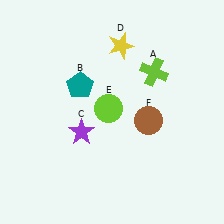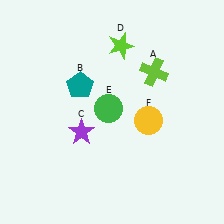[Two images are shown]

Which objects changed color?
D changed from yellow to lime. E changed from lime to green. F changed from brown to yellow.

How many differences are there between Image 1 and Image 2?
There are 3 differences between the two images.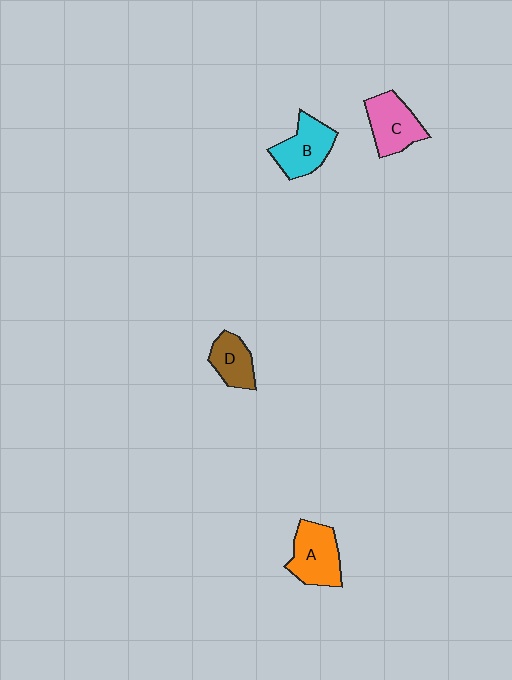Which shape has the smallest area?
Shape D (brown).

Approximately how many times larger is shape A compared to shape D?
Approximately 1.5 times.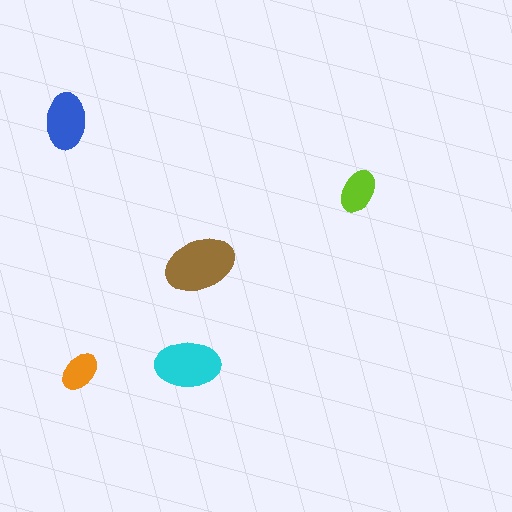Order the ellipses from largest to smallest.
the brown one, the cyan one, the blue one, the lime one, the orange one.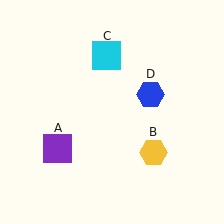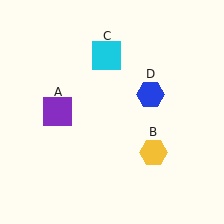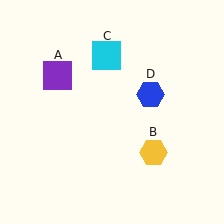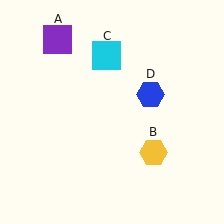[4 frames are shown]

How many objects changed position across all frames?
1 object changed position: purple square (object A).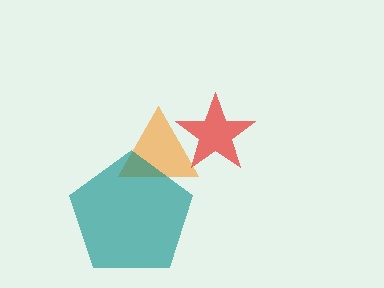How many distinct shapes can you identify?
There are 3 distinct shapes: an orange triangle, a teal pentagon, a red star.